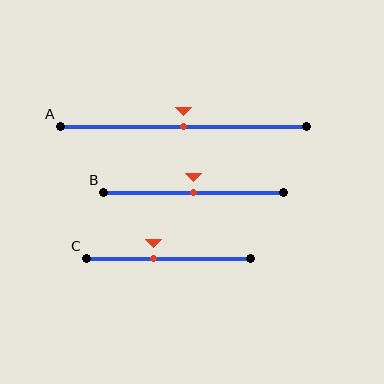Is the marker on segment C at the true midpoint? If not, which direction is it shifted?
No, the marker on segment C is shifted to the left by about 9% of the segment length.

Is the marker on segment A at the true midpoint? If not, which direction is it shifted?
Yes, the marker on segment A is at the true midpoint.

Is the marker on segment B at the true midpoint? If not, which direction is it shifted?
Yes, the marker on segment B is at the true midpoint.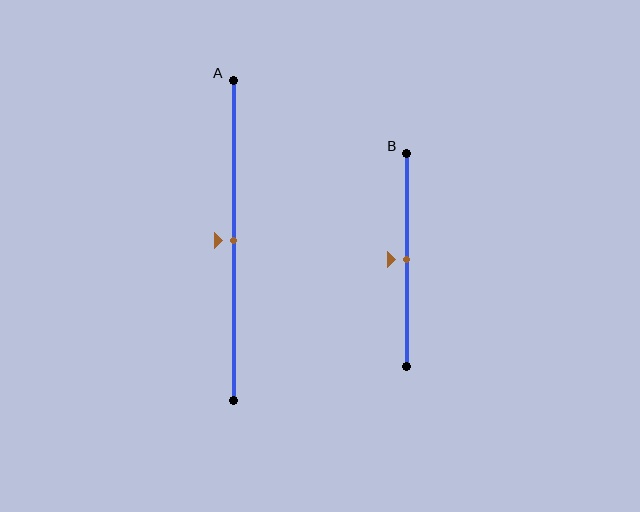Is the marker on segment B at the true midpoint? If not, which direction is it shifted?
Yes, the marker on segment B is at the true midpoint.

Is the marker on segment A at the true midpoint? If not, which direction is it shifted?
Yes, the marker on segment A is at the true midpoint.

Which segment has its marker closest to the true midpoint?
Segment A has its marker closest to the true midpoint.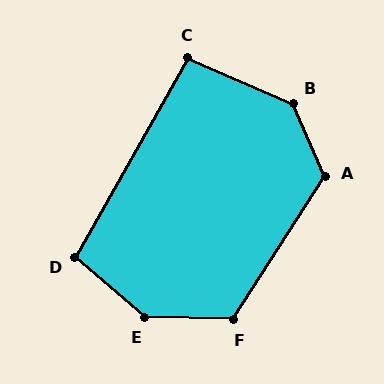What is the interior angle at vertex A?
Approximately 123 degrees (obtuse).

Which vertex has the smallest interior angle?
C, at approximately 96 degrees.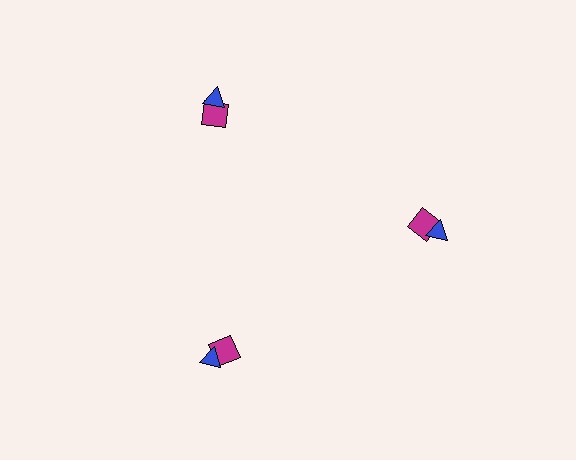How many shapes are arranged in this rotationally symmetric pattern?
There are 6 shapes, arranged in 3 groups of 2.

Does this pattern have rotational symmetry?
Yes, this pattern has 3-fold rotational symmetry. It looks the same after rotating 120 degrees around the center.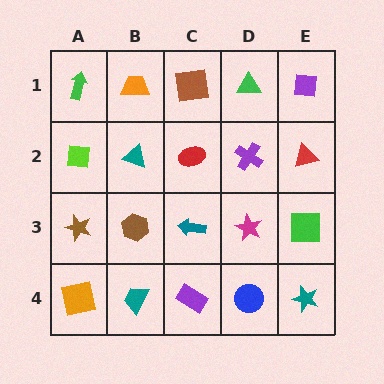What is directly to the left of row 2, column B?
A lime square.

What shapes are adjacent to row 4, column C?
A teal arrow (row 3, column C), a teal trapezoid (row 4, column B), a blue circle (row 4, column D).